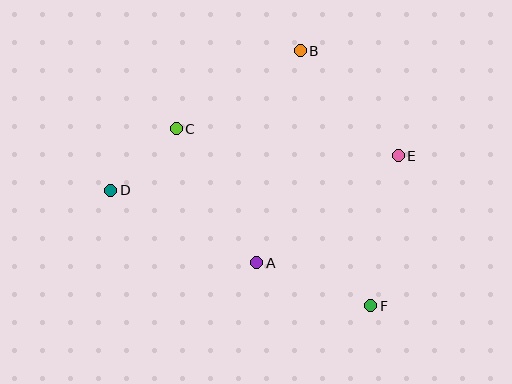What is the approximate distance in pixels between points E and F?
The distance between E and F is approximately 153 pixels.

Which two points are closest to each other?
Points C and D are closest to each other.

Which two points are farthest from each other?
Points D and E are farthest from each other.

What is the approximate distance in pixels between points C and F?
The distance between C and F is approximately 263 pixels.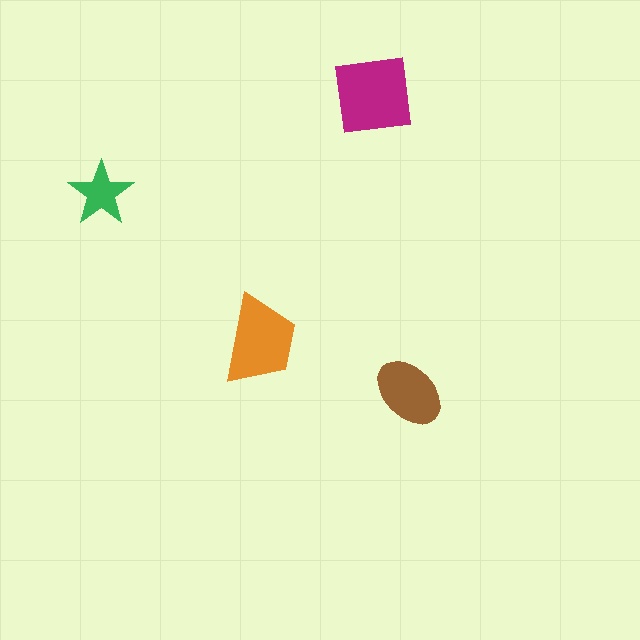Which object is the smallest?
The green star.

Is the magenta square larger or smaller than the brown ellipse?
Larger.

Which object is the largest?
The magenta square.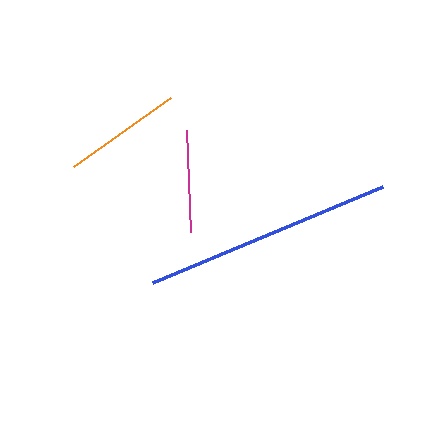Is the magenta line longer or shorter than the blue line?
The blue line is longer than the magenta line.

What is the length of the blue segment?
The blue segment is approximately 248 pixels long.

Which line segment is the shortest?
The magenta line is the shortest at approximately 102 pixels.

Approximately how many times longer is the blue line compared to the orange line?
The blue line is approximately 2.1 times the length of the orange line.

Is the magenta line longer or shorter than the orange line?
The orange line is longer than the magenta line.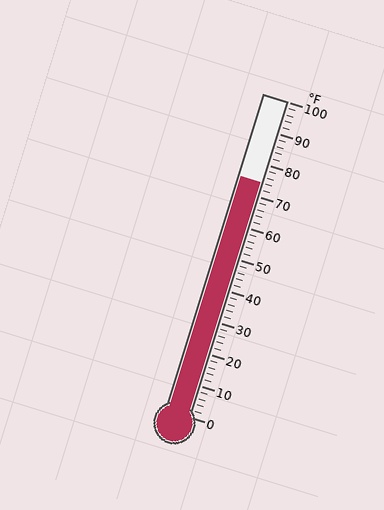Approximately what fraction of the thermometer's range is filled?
The thermometer is filled to approximately 75% of its range.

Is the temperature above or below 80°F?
The temperature is below 80°F.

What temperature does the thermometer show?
The thermometer shows approximately 74°F.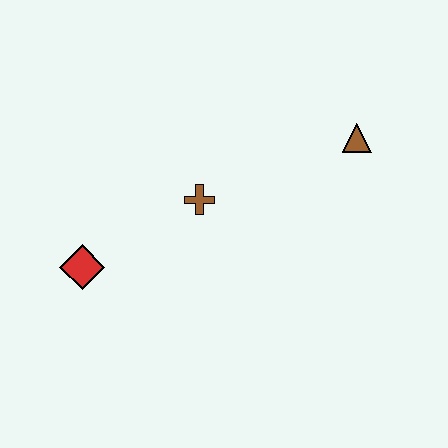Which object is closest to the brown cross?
The red diamond is closest to the brown cross.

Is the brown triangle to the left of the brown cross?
No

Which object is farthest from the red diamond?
The brown triangle is farthest from the red diamond.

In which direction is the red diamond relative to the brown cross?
The red diamond is to the left of the brown cross.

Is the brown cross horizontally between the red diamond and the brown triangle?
Yes